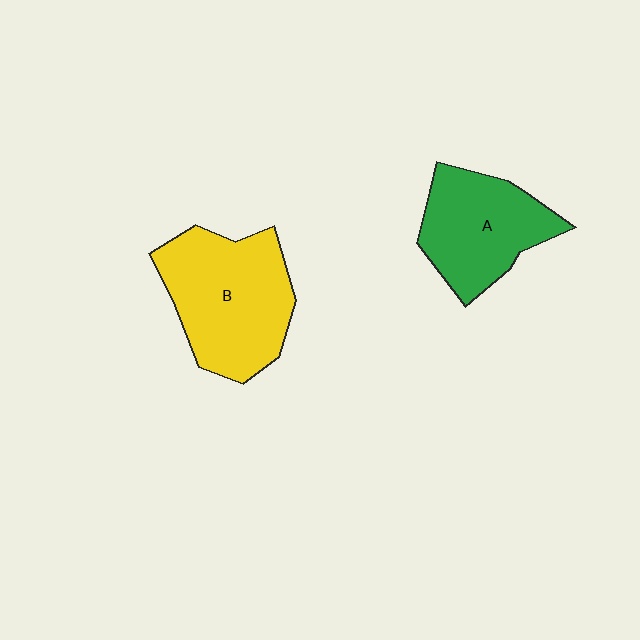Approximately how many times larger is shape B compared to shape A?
Approximately 1.3 times.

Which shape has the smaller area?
Shape A (green).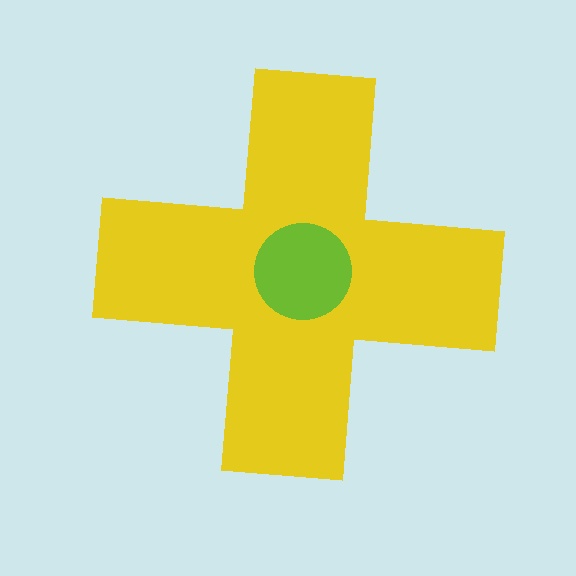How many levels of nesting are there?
2.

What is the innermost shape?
The lime circle.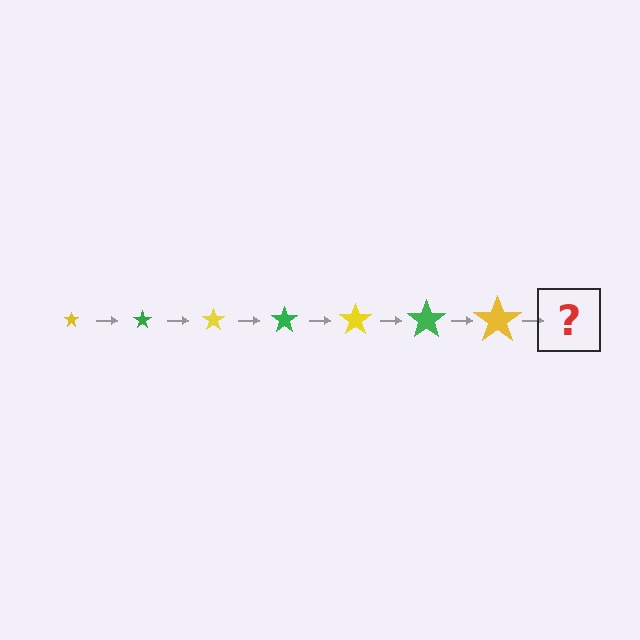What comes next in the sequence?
The next element should be a green star, larger than the previous one.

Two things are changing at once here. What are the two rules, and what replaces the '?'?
The two rules are that the star grows larger each step and the color cycles through yellow and green. The '?' should be a green star, larger than the previous one.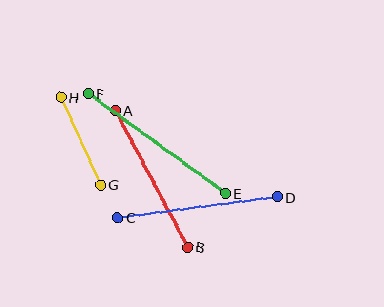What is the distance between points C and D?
The distance is approximately 161 pixels.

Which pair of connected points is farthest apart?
Points E and F are farthest apart.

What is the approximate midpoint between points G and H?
The midpoint is at approximately (81, 141) pixels.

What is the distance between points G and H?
The distance is approximately 96 pixels.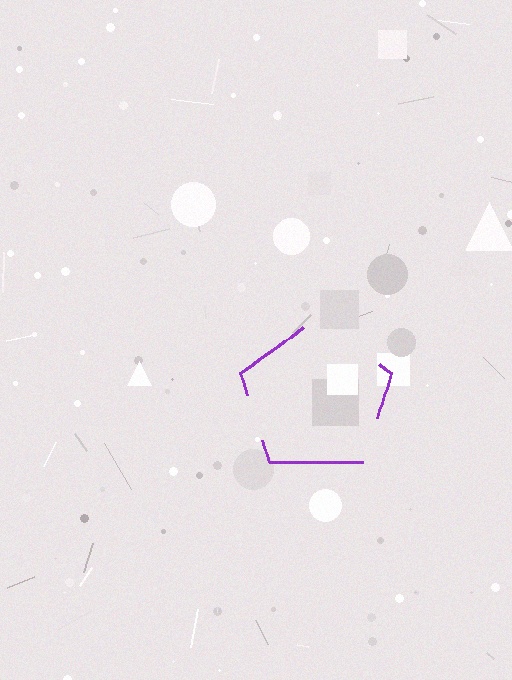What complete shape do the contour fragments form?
The contour fragments form a pentagon.